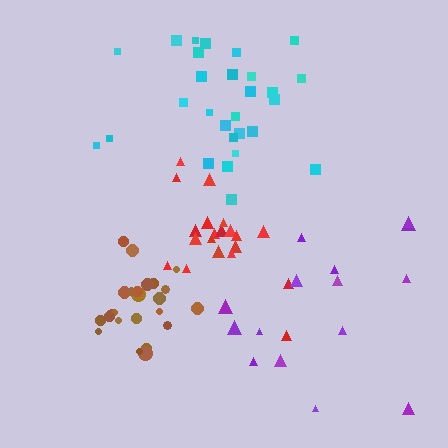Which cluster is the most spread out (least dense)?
Purple.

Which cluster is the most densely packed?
Brown.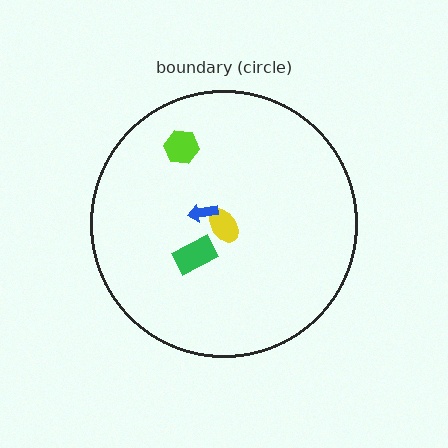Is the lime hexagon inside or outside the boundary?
Inside.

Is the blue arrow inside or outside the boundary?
Inside.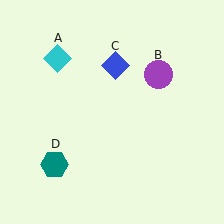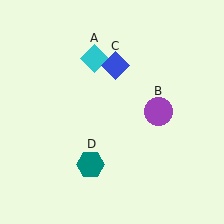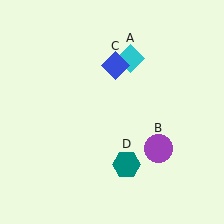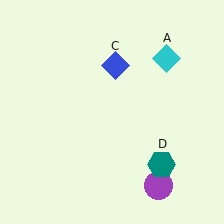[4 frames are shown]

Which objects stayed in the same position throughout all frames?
Blue diamond (object C) remained stationary.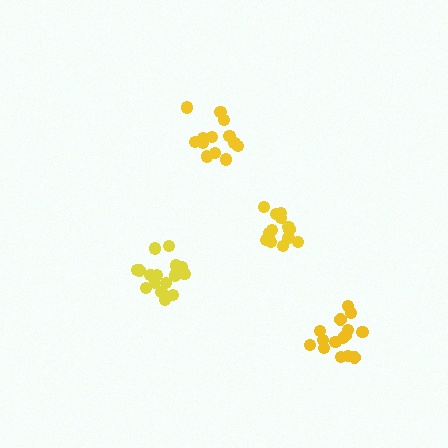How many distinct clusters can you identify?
There are 4 distinct clusters.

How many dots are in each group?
Group 1: 16 dots, Group 2: 15 dots, Group 3: 13 dots, Group 4: 13 dots (57 total).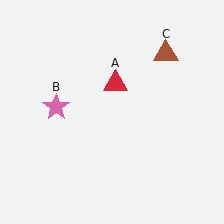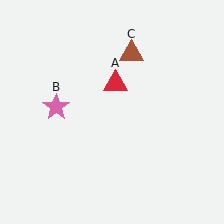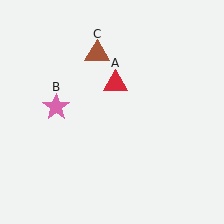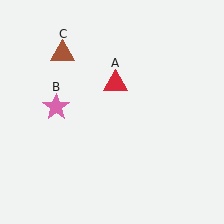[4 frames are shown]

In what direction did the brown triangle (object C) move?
The brown triangle (object C) moved left.